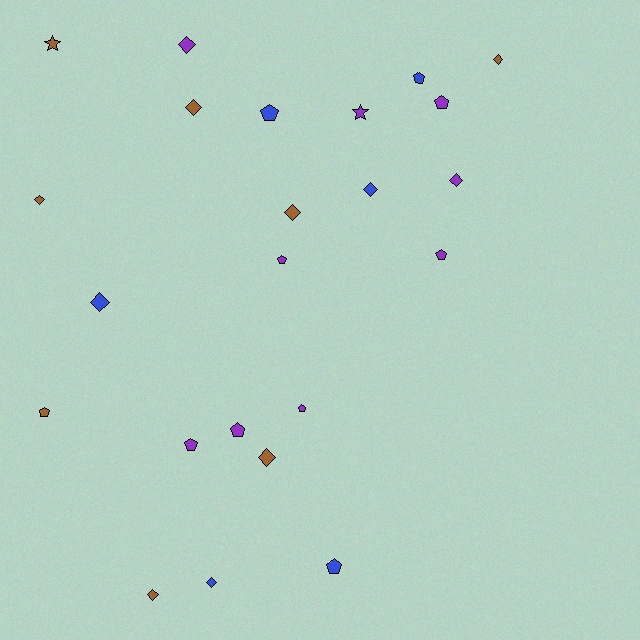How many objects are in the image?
There are 23 objects.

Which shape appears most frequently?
Diamond, with 11 objects.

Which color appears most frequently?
Purple, with 9 objects.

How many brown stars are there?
There is 1 brown star.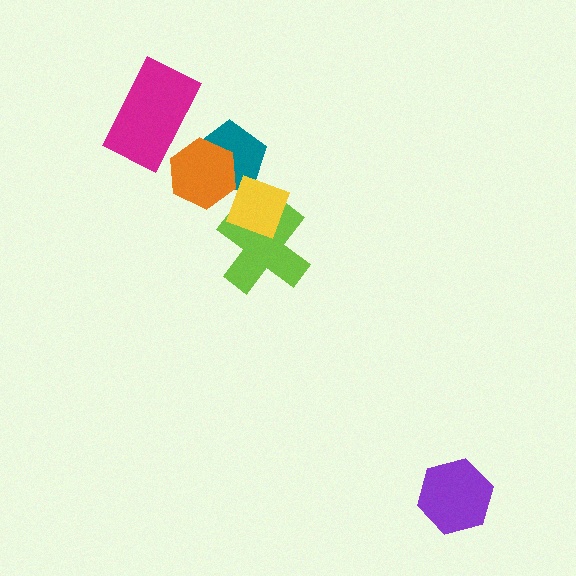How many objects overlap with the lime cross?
1 object overlaps with the lime cross.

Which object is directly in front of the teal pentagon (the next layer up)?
The yellow diamond is directly in front of the teal pentagon.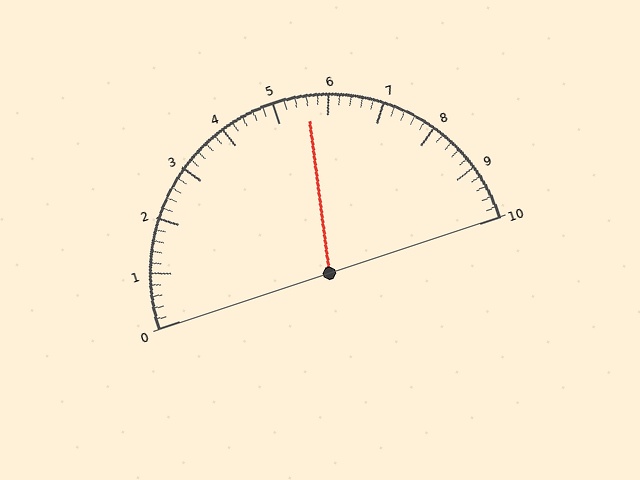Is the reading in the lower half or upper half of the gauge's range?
The reading is in the upper half of the range (0 to 10).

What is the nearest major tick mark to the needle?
The nearest major tick mark is 6.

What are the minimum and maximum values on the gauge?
The gauge ranges from 0 to 10.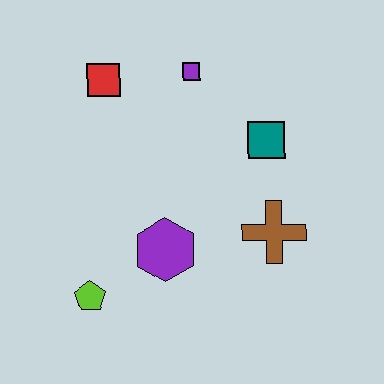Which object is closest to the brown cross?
The teal square is closest to the brown cross.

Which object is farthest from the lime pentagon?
The purple square is farthest from the lime pentagon.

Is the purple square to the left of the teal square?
Yes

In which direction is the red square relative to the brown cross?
The red square is to the left of the brown cross.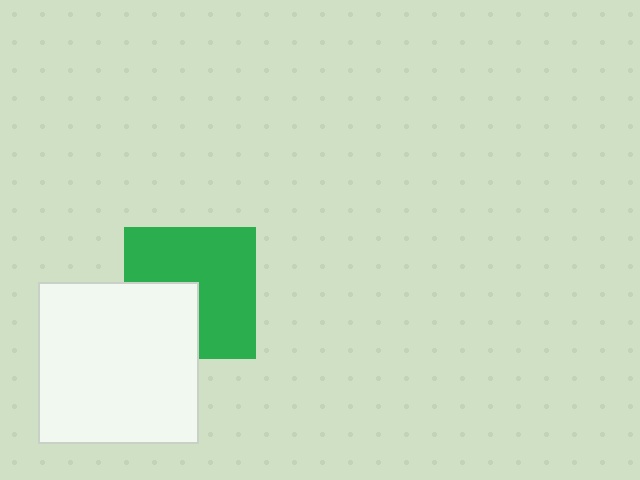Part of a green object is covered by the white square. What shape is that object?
It is a square.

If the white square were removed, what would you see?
You would see the complete green square.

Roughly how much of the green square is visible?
Most of it is visible (roughly 66%).